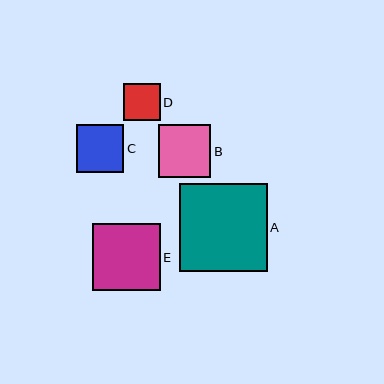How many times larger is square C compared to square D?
Square C is approximately 1.3 times the size of square D.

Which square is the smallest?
Square D is the smallest with a size of approximately 37 pixels.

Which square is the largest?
Square A is the largest with a size of approximately 88 pixels.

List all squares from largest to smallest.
From largest to smallest: A, E, B, C, D.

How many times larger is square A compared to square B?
Square A is approximately 1.7 times the size of square B.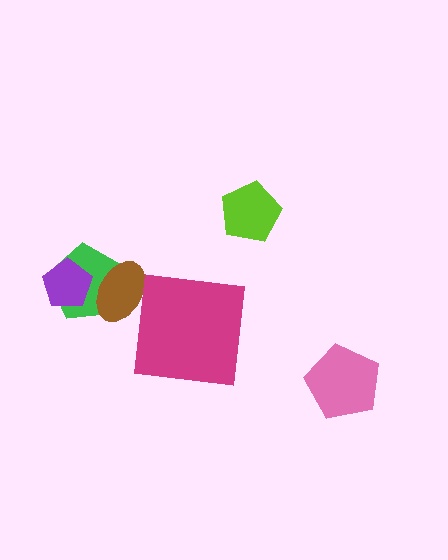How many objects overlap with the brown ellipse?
1 object overlaps with the brown ellipse.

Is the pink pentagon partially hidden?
No, no other shape covers it.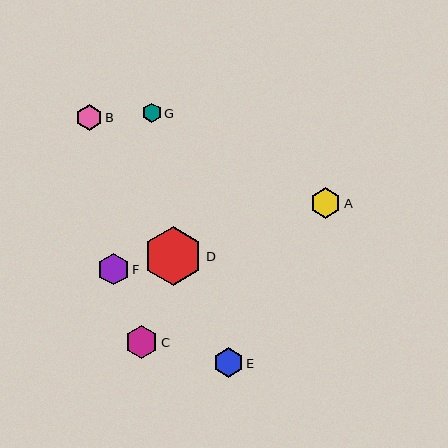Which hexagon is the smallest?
Hexagon G is the smallest with a size of approximately 19 pixels.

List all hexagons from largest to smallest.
From largest to smallest: D, C, F, A, E, B, G.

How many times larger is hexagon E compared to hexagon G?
Hexagon E is approximately 1.5 times the size of hexagon G.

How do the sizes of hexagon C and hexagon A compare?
Hexagon C and hexagon A are approximately the same size.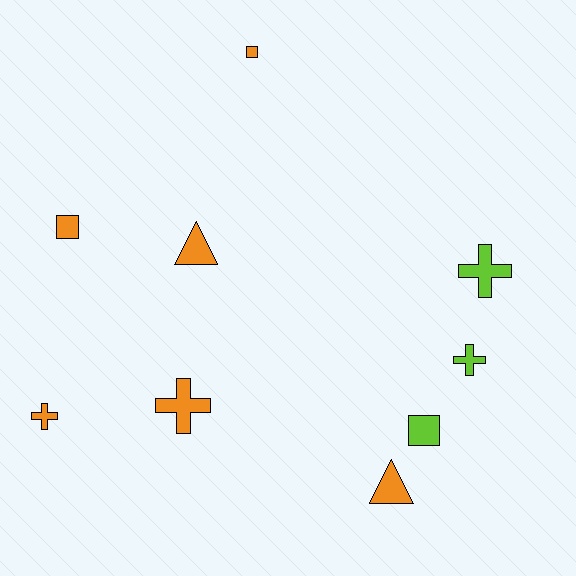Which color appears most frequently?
Orange, with 6 objects.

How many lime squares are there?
There is 1 lime square.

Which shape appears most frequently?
Cross, with 4 objects.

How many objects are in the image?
There are 9 objects.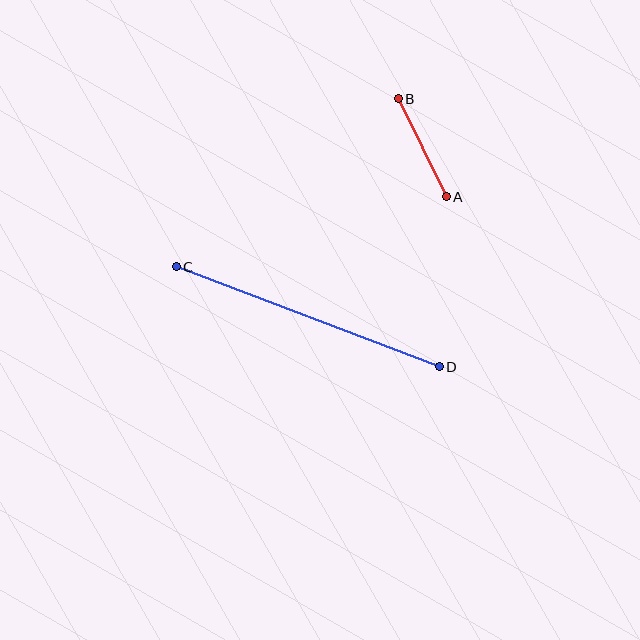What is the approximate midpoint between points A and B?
The midpoint is at approximately (422, 148) pixels.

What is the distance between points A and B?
The distance is approximately 109 pixels.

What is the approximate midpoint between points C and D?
The midpoint is at approximately (308, 317) pixels.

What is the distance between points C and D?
The distance is approximately 281 pixels.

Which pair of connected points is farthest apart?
Points C and D are farthest apart.